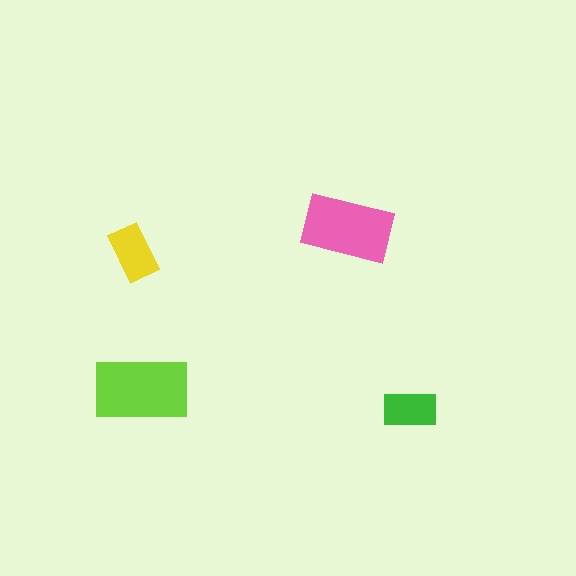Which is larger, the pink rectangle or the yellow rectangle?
The pink one.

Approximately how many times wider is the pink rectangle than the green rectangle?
About 1.5 times wider.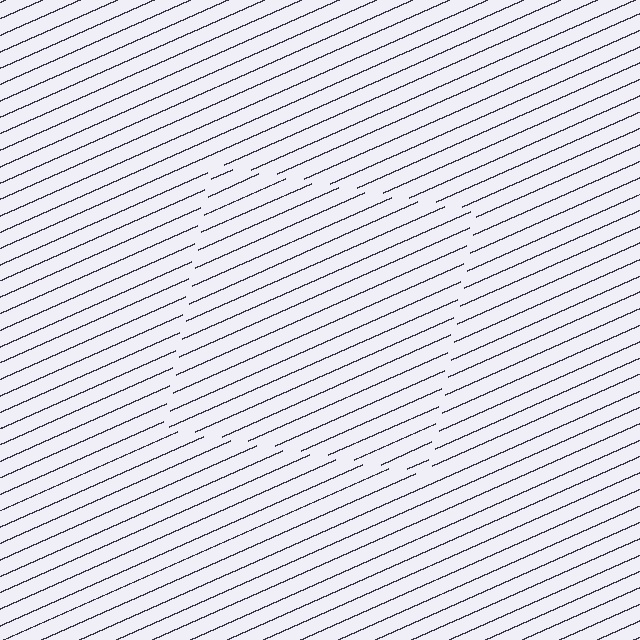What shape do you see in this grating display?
An illusory square. The interior of the shape contains the same grating, shifted by half a period — the contour is defined by the phase discontinuity where line-ends from the inner and outer gratings abut.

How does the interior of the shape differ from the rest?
The interior of the shape contains the same grating, shifted by half a period — the contour is defined by the phase discontinuity where line-ends from the inner and outer gratings abut.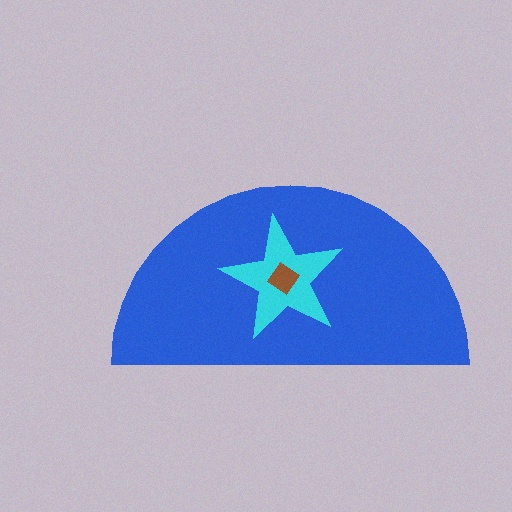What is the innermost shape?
The brown diamond.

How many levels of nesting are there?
3.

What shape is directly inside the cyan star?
The brown diamond.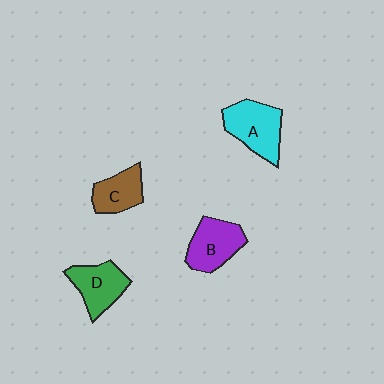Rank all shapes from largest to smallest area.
From largest to smallest: A (cyan), B (purple), D (green), C (brown).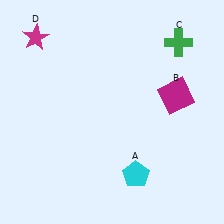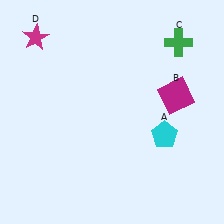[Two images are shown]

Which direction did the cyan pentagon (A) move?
The cyan pentagon (A) moved up.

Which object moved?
The cyan pentagon (A) moved up.